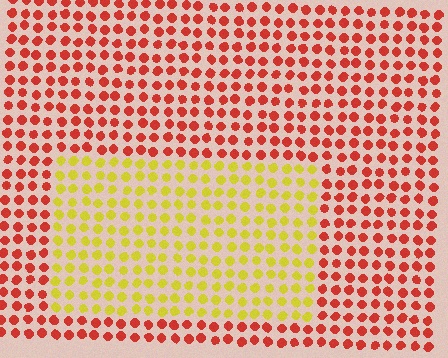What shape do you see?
I see a rectangle.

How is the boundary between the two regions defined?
The boundary is defined purely by a slight shift in hue (about 58 degrees). Spacing, size, and orientation are identical on both sides.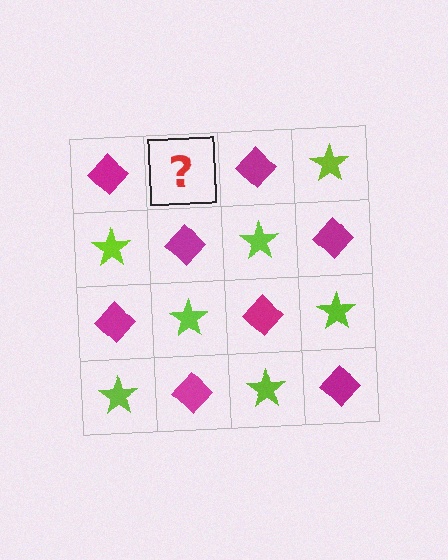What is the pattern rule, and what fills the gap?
The rule is that it alternates magenta diamond and lime star in a checkerboard pattern. The gap should be filled with a lime star.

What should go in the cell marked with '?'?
The missing cell should contain a lime star.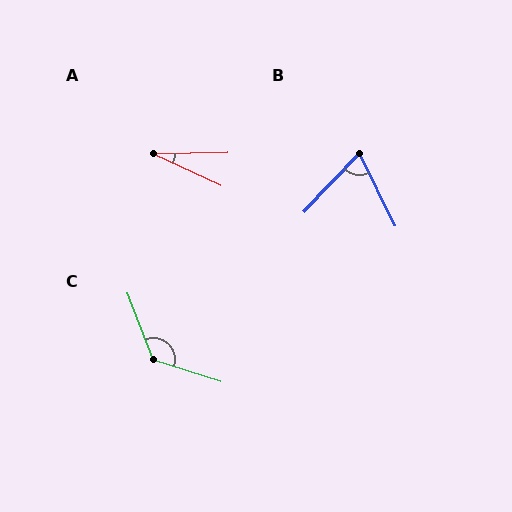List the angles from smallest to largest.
A (26°), B (70°), C (128°).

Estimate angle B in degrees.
Approximately 70 degrees.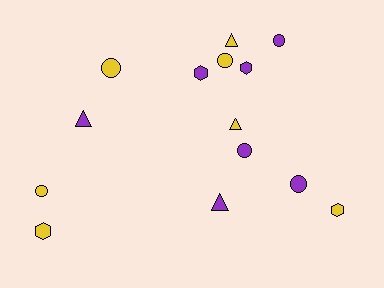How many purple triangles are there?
There are 2 purple triangles.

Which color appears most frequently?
Yellow, with 7 objects.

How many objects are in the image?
There are 14 objects.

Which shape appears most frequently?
Circle, with 6 objects.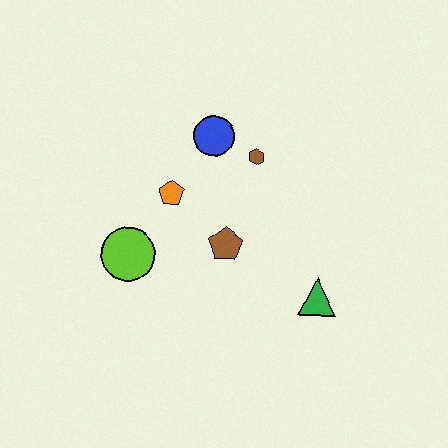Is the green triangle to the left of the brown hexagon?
No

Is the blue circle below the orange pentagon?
No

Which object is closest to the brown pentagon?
The orange pentagon is closest to the brown pentagon.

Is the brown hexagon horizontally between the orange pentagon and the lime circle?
No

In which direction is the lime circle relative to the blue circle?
The lime circle is below the blue circle.